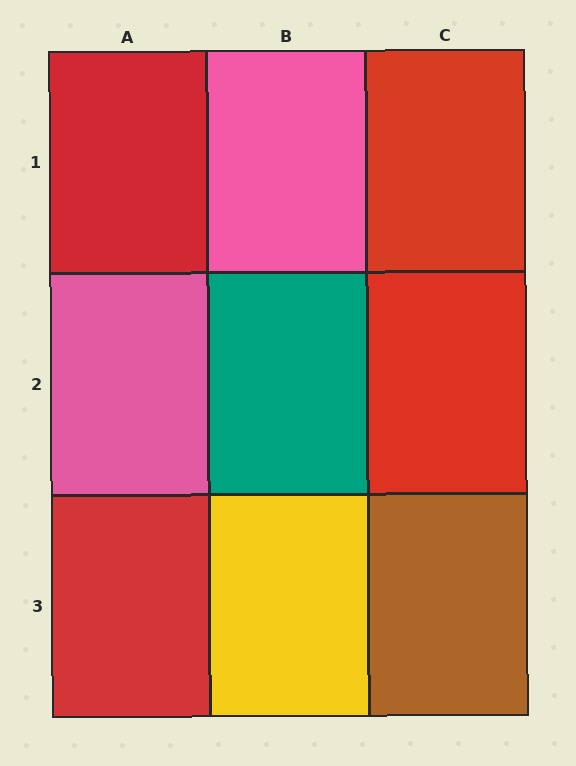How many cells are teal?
1 cell is teal.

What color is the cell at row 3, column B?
Yellow.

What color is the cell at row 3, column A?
Red.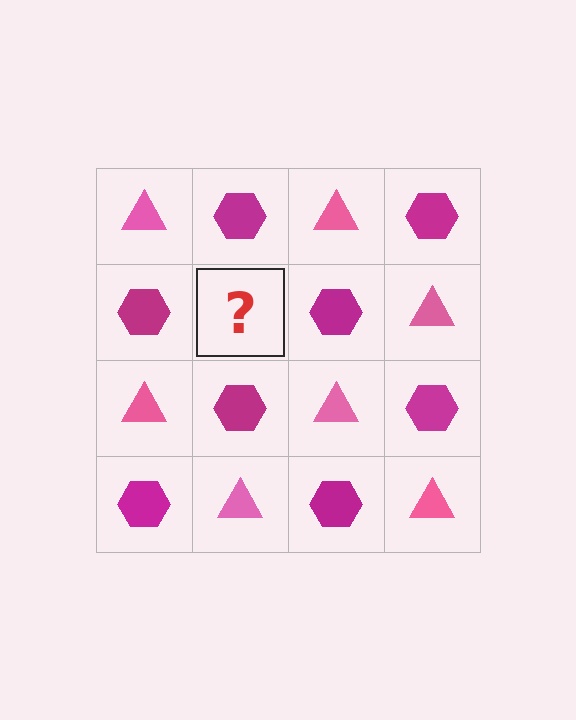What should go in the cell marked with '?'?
The missing cell should contain a pink triangle.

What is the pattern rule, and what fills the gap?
The rule is that it alternates pink triangle and magenta hexagon in a checkerboard pattern. The gap should be filled with a pink triangle.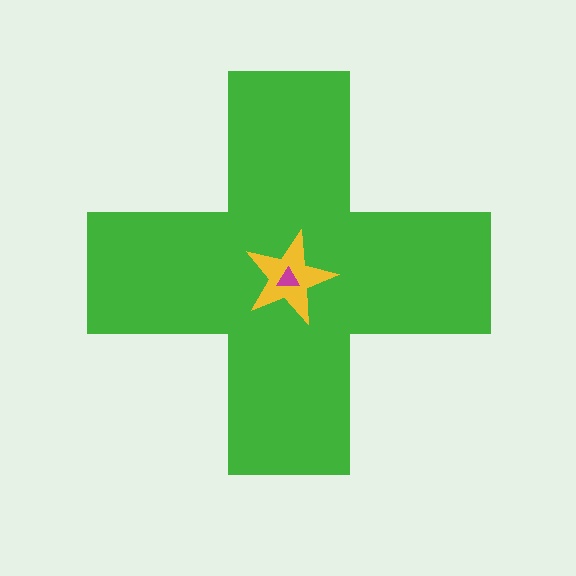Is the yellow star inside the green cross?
Yes.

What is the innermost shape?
The magenta triangle.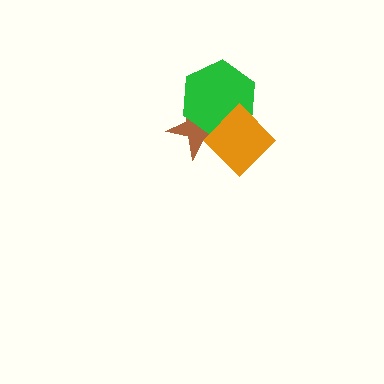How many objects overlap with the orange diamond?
2 objects overlap with the orange diamond.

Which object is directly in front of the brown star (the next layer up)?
The green hexagon is directly in front of the brown star.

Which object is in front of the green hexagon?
The orange diamond is in front of the green hexagon.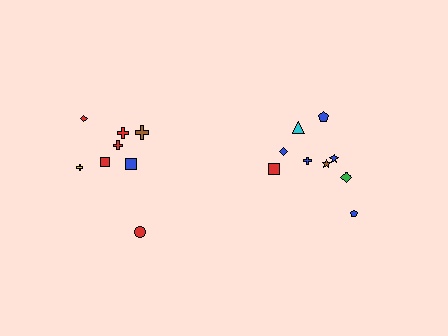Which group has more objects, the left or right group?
The right group.